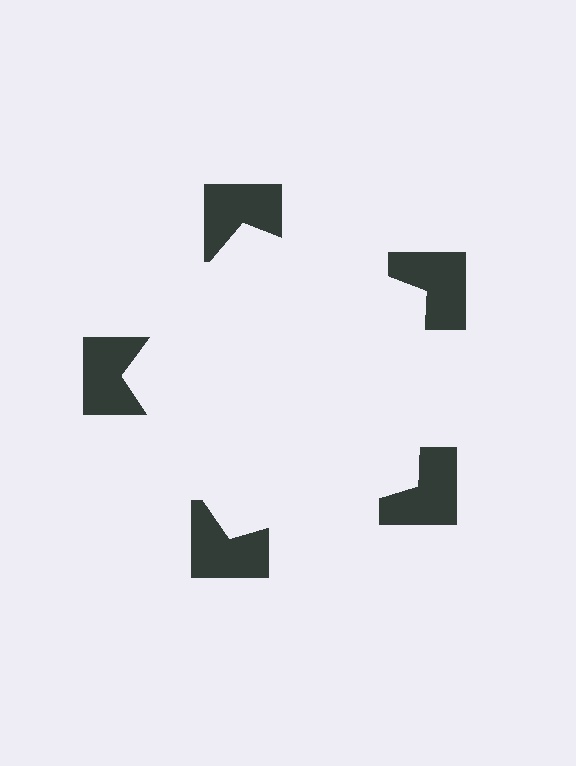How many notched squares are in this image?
There are 5 — one at each vertex of the illusory pentagon.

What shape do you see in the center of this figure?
An illusory pentagon — its edges are inferred from the aligned wedge cuts in the notched squares, not physically drawn.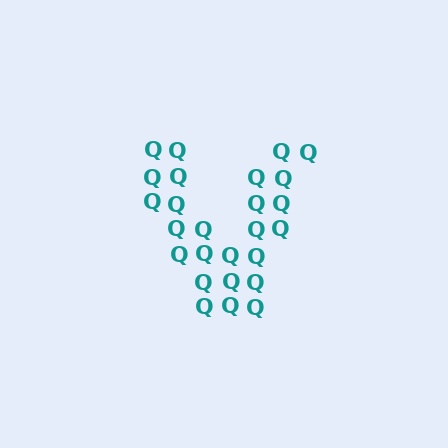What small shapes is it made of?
It is made of small letter Q's.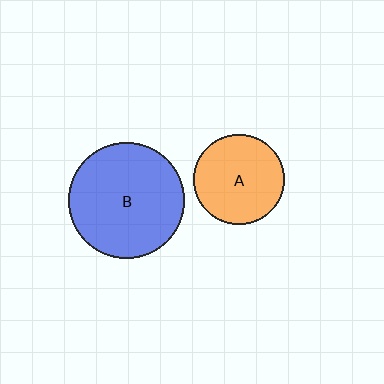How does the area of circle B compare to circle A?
Approximately 1.7 times.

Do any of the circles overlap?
No, none of the circles overlap.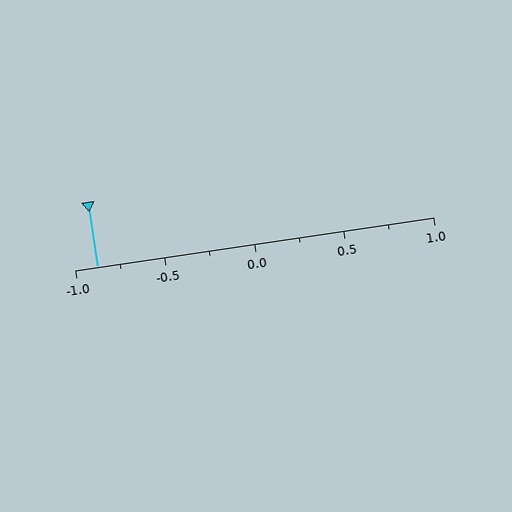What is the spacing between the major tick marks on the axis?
The major ticks are spaced 0.5 apart.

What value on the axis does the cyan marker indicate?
The marker indicates approximately -0.88.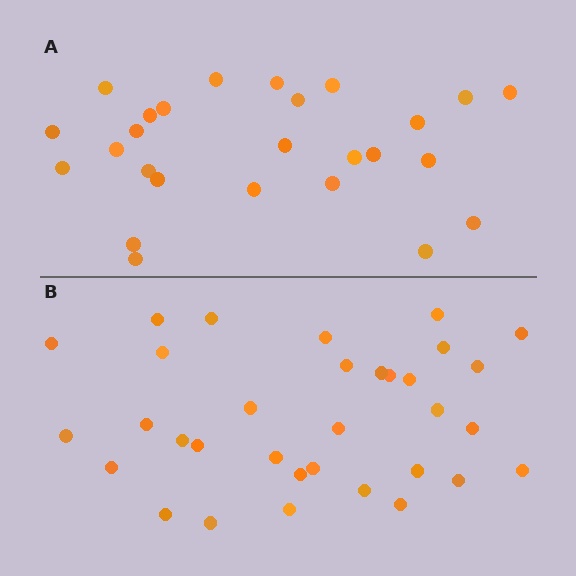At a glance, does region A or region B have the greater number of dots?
Region B (the bottom region) has more dots.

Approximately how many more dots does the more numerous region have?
Region B has roughly 8 or so more dots than region A.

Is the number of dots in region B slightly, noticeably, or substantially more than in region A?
Region B has noticeably more, but not dramatically so. The ratio is roughly 1.3 to 1.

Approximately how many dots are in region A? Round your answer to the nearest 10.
About 30 dots. (The exact count is 26, which rounds to 30.)